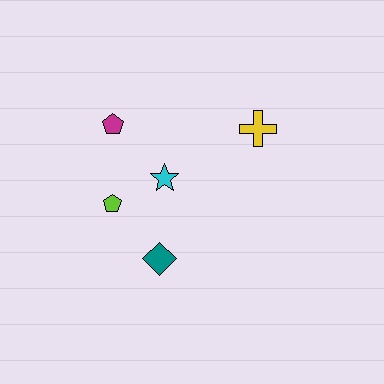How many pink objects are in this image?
There are no pink objects.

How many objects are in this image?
There are 5 objects.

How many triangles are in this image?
There are no triangles.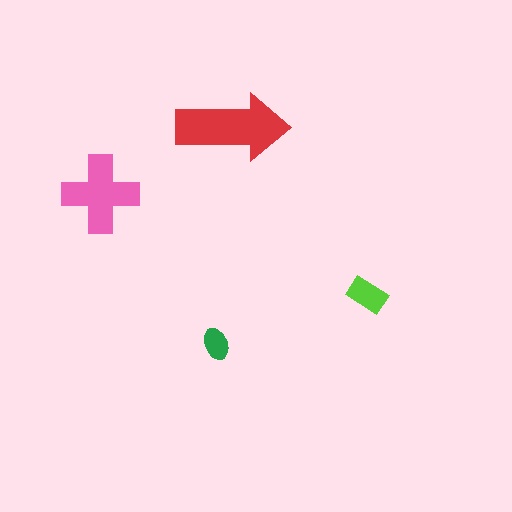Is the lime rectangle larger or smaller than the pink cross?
Smaller.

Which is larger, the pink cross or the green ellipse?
The pink cross.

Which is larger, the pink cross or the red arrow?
The red arrow.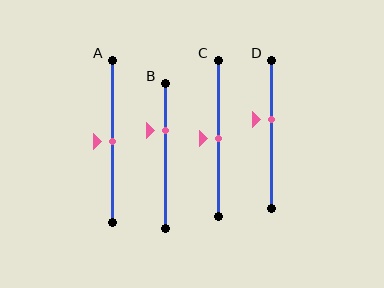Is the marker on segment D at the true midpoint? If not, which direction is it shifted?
No, the marker on segment D is shifted upward by about 10% of the segment length.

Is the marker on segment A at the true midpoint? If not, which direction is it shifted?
Yes, the marker on segment A is at the true midpoint.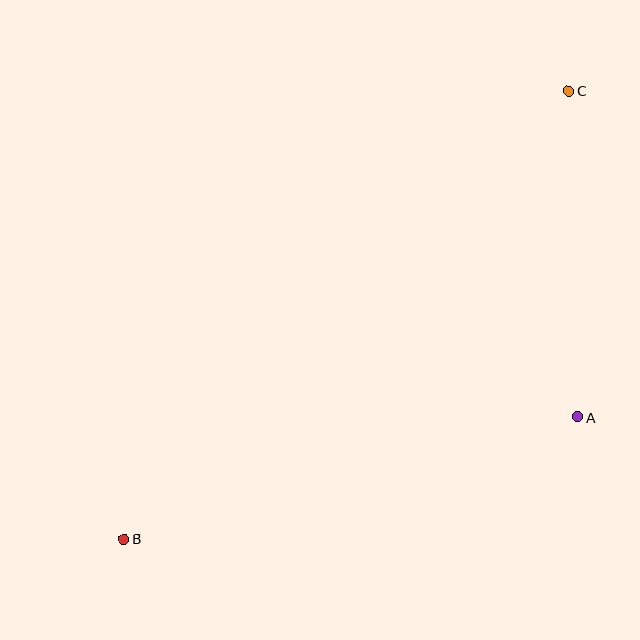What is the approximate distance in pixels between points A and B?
The distance between A and B is approximately 470 pixels.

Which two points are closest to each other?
Points A and C are closest to each other.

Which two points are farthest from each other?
Points B and C are farthest from each other.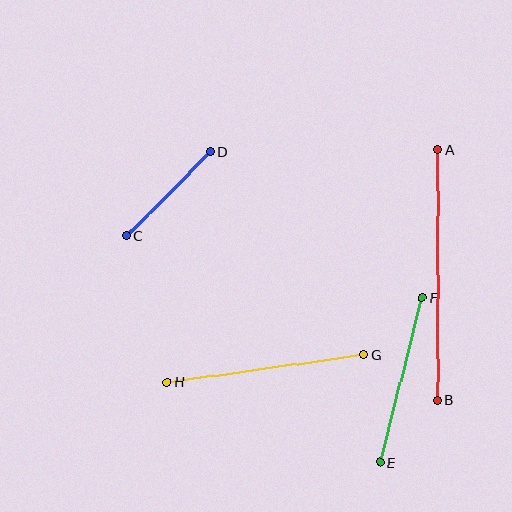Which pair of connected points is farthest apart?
Points A and B are farthest apart.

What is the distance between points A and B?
The distance is approximately 250 pixels.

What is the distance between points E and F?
The distance is approximately 170 pixels.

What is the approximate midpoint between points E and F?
The midpoint is at approximately (401, 380) pixels.